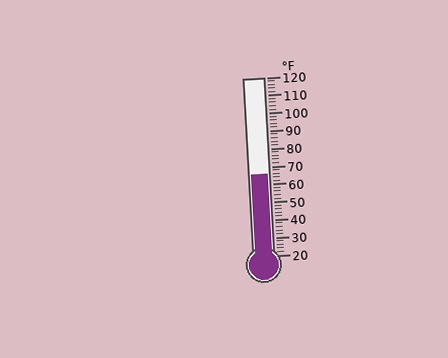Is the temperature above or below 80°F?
The temperature is below 80°F.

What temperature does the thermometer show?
The thermometer shows approximately 66°F.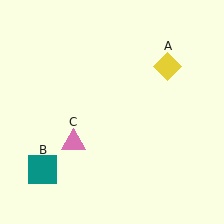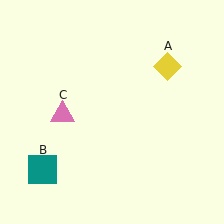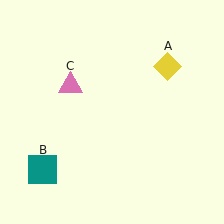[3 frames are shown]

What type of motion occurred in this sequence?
The pink triangle (object C) rotated clockwise around the center of the scene.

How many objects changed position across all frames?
1 object changed position: pink triangle (object C).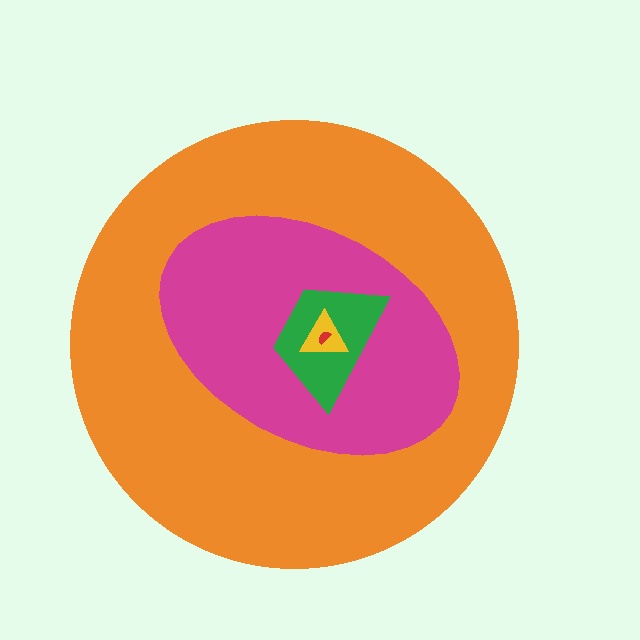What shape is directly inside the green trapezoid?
The yellow triangle.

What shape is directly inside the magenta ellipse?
The green trapezoid.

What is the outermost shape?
The orange circle.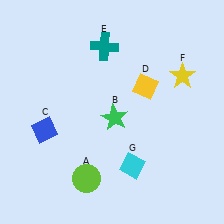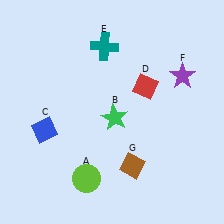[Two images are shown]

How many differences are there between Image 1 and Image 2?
There are 3 differences between the two images.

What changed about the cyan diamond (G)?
In Image 1, G is cyan. In Image 2, it changed to brown.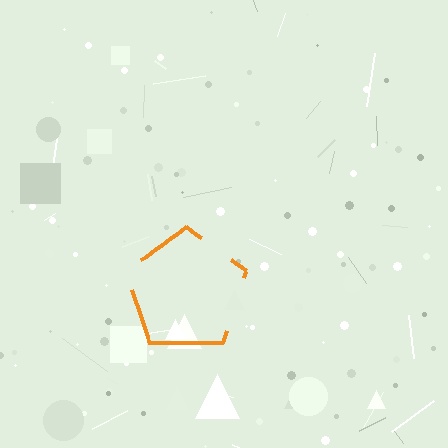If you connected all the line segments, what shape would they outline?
They would outline a pentagon.